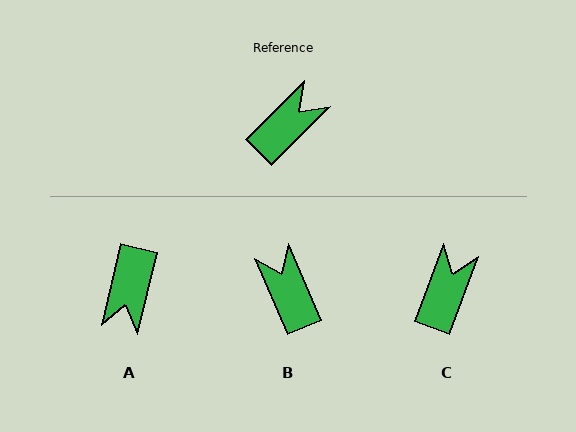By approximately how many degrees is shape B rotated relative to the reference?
Approximately 69 degrees counter-clockwise.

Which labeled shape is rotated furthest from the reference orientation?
A, about 148 degrees away.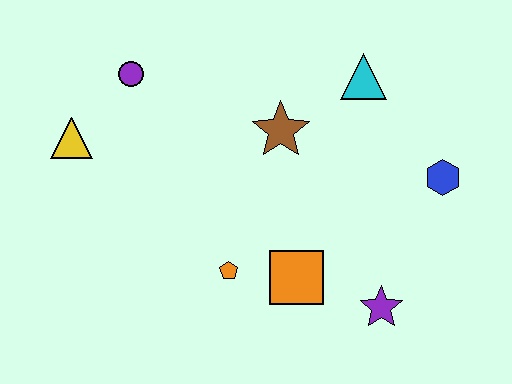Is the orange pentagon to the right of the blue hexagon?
No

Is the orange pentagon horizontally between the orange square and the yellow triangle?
Yes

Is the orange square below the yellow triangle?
Yes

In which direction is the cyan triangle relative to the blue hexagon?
The cyan triangle is above the blue hexagon.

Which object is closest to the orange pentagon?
The orange square is closest to the orange pentagon.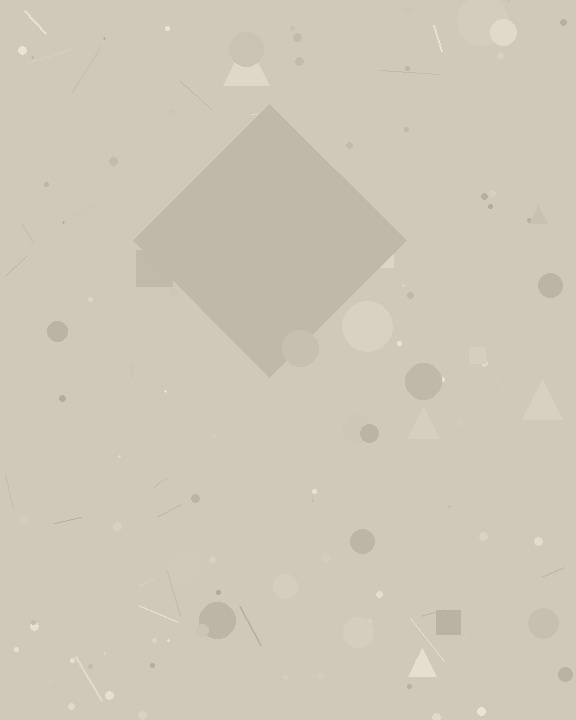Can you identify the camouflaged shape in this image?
The camouflaged shape is a diamond.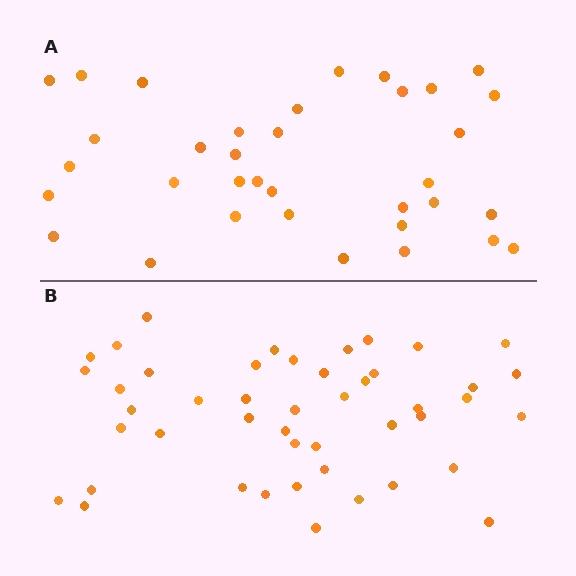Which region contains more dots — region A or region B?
Region B (the bottom region) has more dots.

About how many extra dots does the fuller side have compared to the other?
Region B has roughly 12 or so more dots than region A.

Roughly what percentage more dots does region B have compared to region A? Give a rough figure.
About 30% more.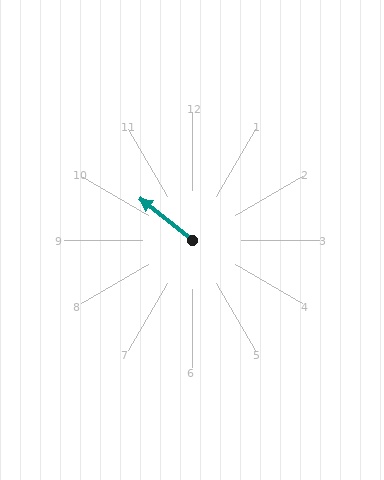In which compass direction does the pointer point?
Northwest.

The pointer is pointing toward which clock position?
Roughly 10 o'clock.